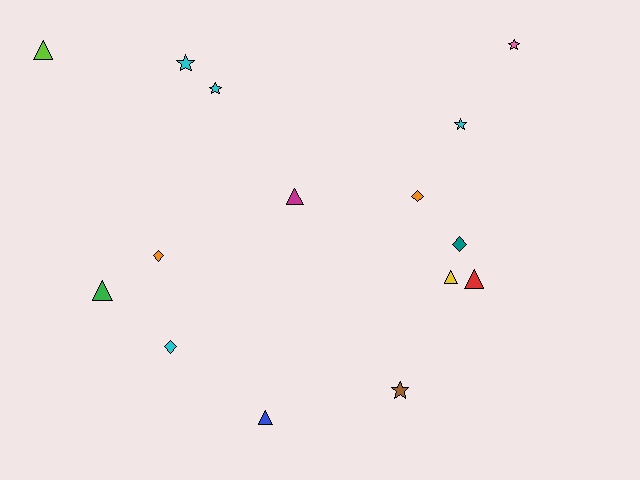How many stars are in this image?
There are 5 stars.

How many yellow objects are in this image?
There is 1 yellow object.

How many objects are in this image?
There are 15 objects.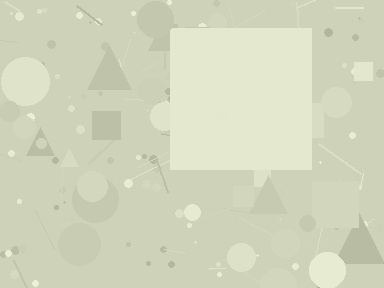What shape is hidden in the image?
A square is hidden in the image.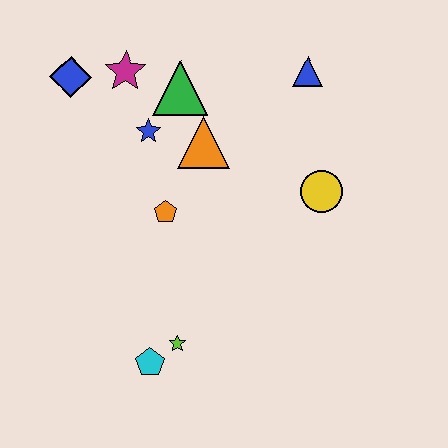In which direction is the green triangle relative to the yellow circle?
The green triangle is to the left of the yellow circle.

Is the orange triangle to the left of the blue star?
No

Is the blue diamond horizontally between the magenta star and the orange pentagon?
No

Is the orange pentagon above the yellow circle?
No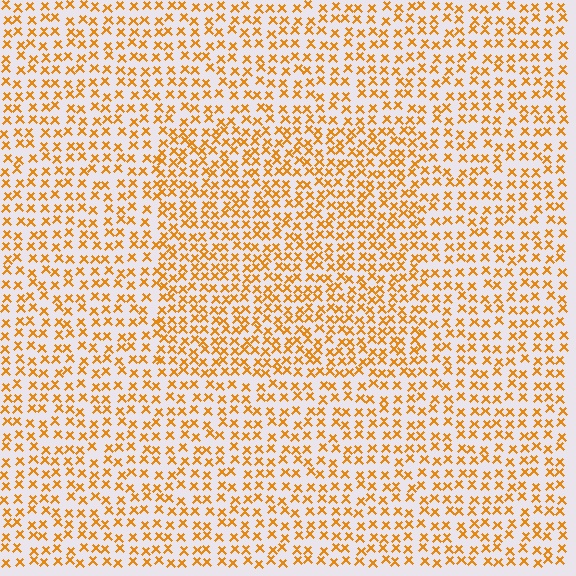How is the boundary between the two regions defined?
The boundary is defined by a change in element density (approximately 1.5x ratio). All elements are the same color, size, and shape.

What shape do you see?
I see a rectangle.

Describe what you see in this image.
The image contains small orange elements arranged at two different densities. A rectangle-shaped region is visible where the elements are more densely packed than the surrounding area.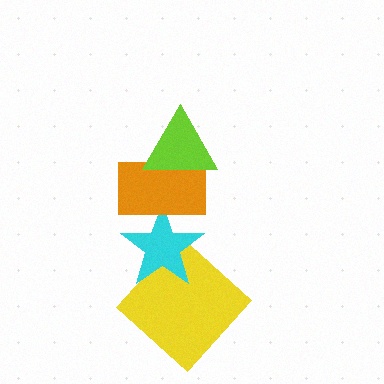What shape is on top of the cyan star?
The orange rectangle is on top of the cyan star.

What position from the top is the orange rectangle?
The orange rectangle is 2nd from the top.